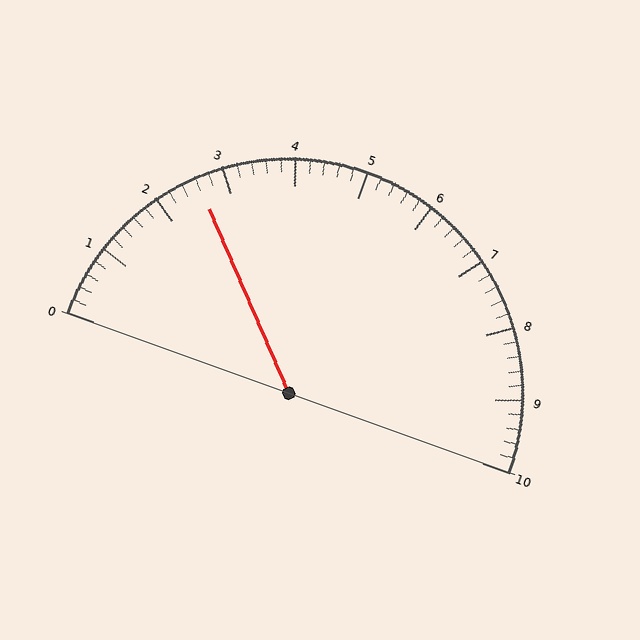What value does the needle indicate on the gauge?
The needle indicates approximately 2.6.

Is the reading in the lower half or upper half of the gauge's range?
The reading is in the lower half of the range (0 to 10).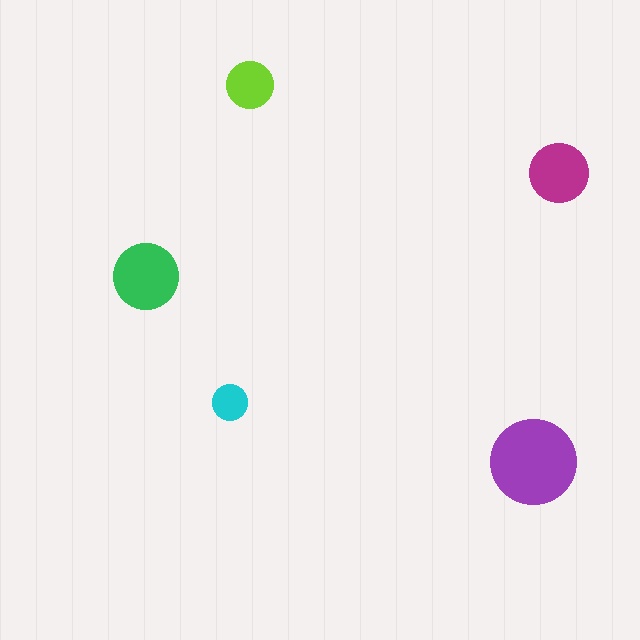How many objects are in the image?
There are 5 objects in the image.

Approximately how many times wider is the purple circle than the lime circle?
About 2 times wider.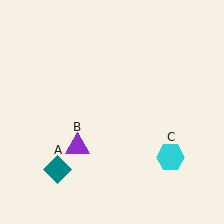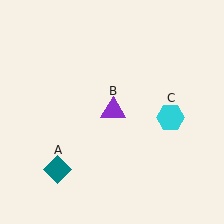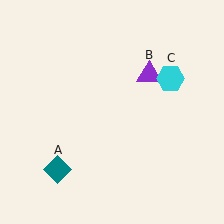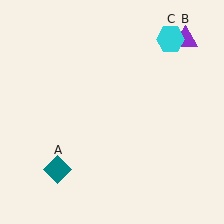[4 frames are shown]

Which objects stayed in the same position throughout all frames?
Teal diamond (object A) remained stationary.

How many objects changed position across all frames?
2 objects changed position: purple triangle (object B), cyan hexagon (object C).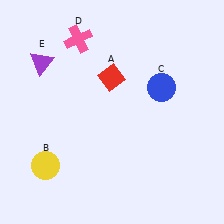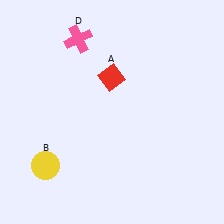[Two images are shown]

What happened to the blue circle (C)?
The blue circle (C) was removed in Image 2. It was in the top-right area of Image 1.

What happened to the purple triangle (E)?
The purple triangle (E) was removed in Image 2. It was in the top-left area of Image 1.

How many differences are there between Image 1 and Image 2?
There are 2 differences between the two images.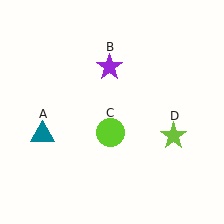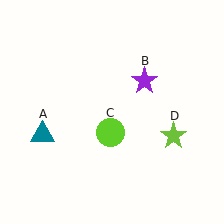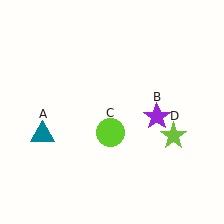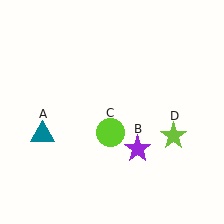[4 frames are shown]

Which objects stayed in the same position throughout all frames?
Teal triangle (object A) and lime circle (object C) and lime star (object D) remained stationary.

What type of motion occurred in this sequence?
The purple star (object B) rotated clockwise around the center of the scene.